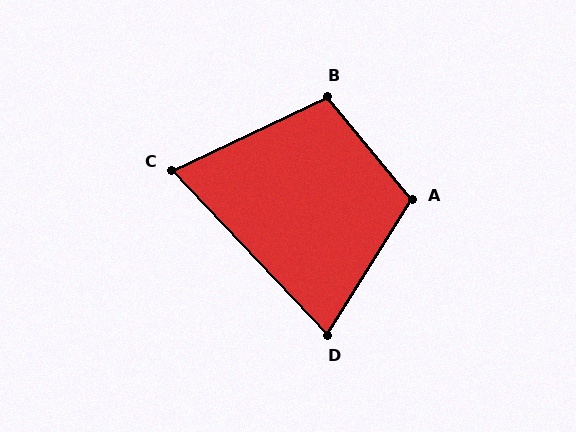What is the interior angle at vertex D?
Approximately 76 degrees (acute).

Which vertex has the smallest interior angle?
C, at approximately 72 degrees.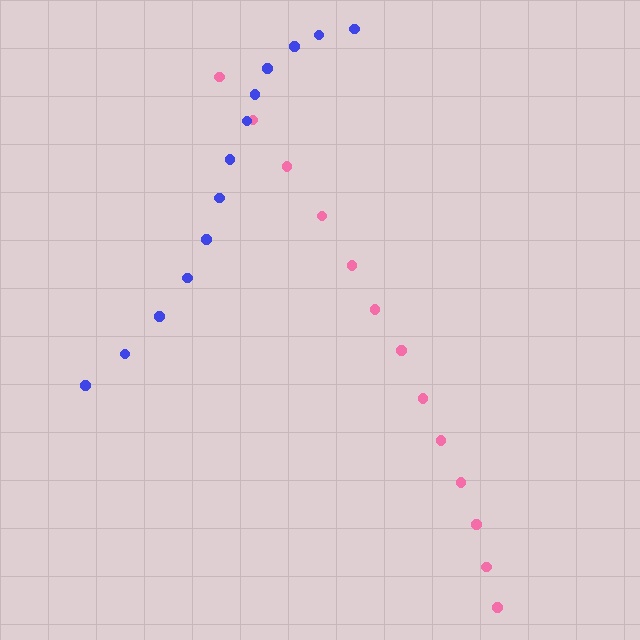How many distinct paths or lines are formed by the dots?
There are 2 distinct paths.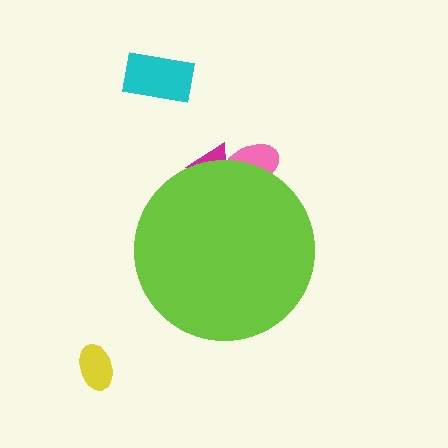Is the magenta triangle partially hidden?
Yes, the magenta triangle is partially hidden behind the lime circle.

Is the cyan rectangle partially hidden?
No, the cyan rectangle is fully visible.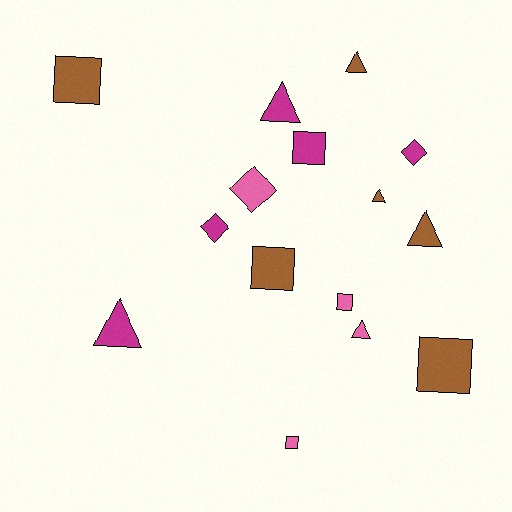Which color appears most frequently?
Brown, with 6 objects.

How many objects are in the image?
There are 15 objects.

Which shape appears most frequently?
Triangle, with 6 objects.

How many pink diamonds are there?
There is 1 pink diamond.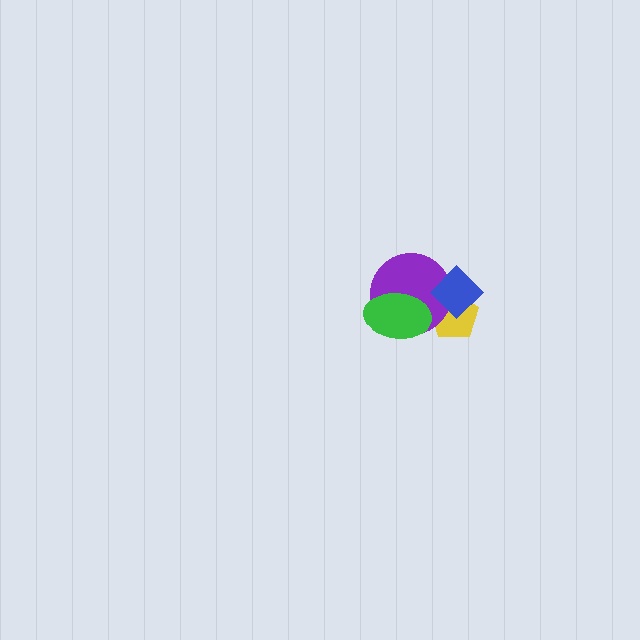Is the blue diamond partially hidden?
No, no other shape covers it.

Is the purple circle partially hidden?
Yes, it is partially covered by another shape.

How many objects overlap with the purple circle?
3 objects overlap with the purple circle.